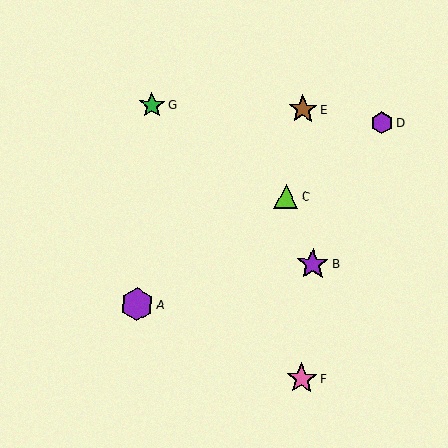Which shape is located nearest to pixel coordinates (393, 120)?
The purple hexagon (labeled D) at (382, 122) is nearest to that location.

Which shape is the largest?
The purple hexagon (labeled A) is the largest.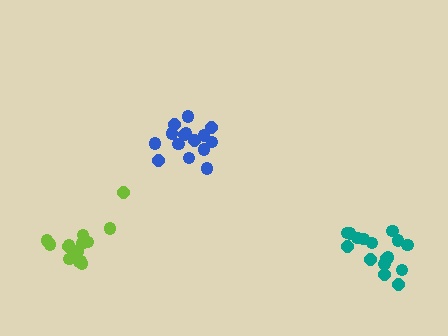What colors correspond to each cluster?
The clusters are colored: blue, teal, lime.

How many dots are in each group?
Group 1: 15 dots, Group 2: 16 dots, Group 3: 16 dots (47 total).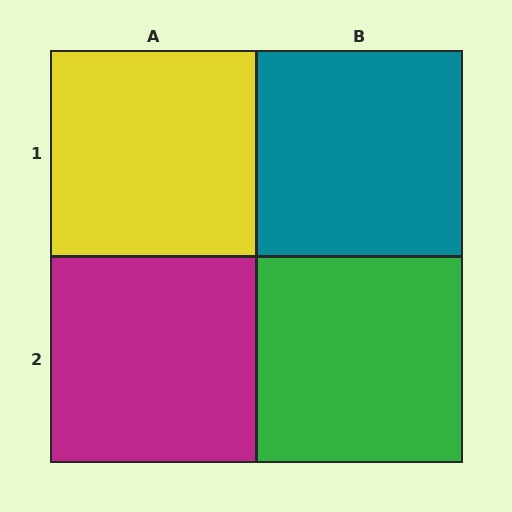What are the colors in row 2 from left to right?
Magenta, green.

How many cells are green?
1 cell is green.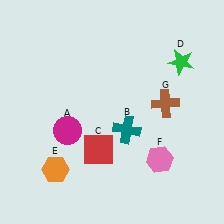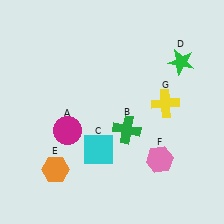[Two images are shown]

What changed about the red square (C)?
In Image 1, C is red. In Image 2, it changed to cyan.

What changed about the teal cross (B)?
In Image 1, B is teal. In Image 2, it changed to green.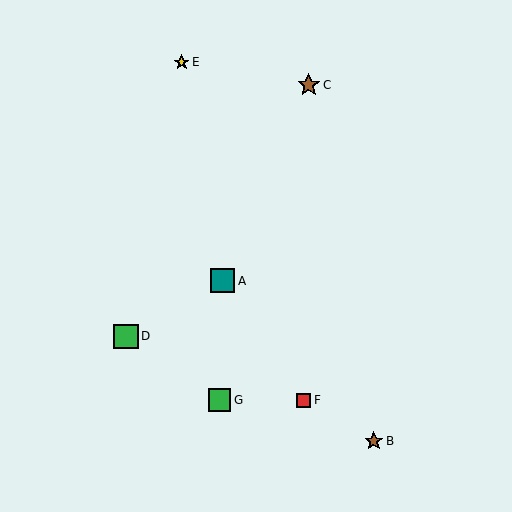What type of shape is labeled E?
Shape E is a yellow star.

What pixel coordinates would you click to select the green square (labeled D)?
Click at (126, 336) to select the green square D.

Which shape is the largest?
The green square (labeled D) is the largest.